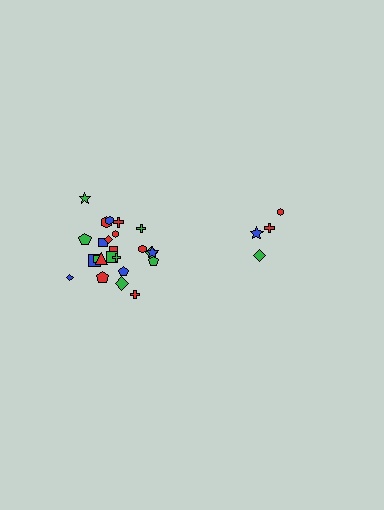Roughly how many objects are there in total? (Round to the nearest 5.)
Roughly 30 objects in total.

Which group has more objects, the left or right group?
The left group.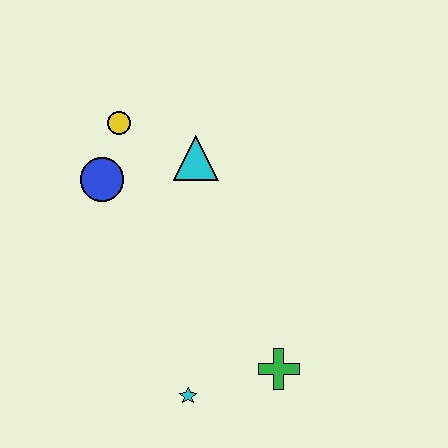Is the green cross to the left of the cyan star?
No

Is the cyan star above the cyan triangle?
No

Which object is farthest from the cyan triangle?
The cyan star is farthest from the cyan triangle.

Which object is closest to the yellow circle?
The blue circle is closest to the yellow circle.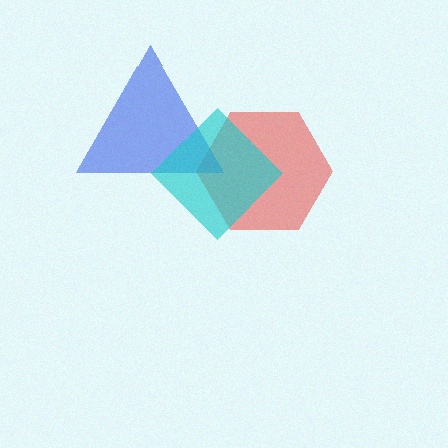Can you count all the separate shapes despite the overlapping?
Yes, there are 3 separate shapes.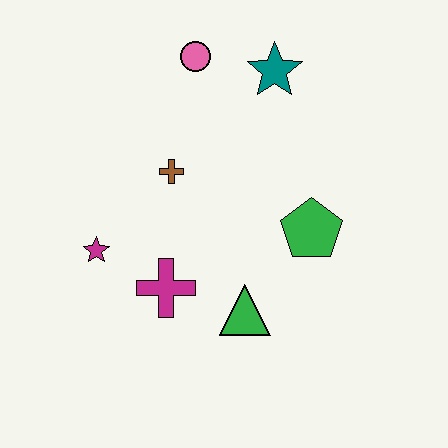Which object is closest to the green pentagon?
The green triangle is closest to the green pentagon.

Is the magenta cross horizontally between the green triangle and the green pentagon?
No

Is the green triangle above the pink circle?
No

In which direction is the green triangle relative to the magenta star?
The green triangle is to the right of the magenta star.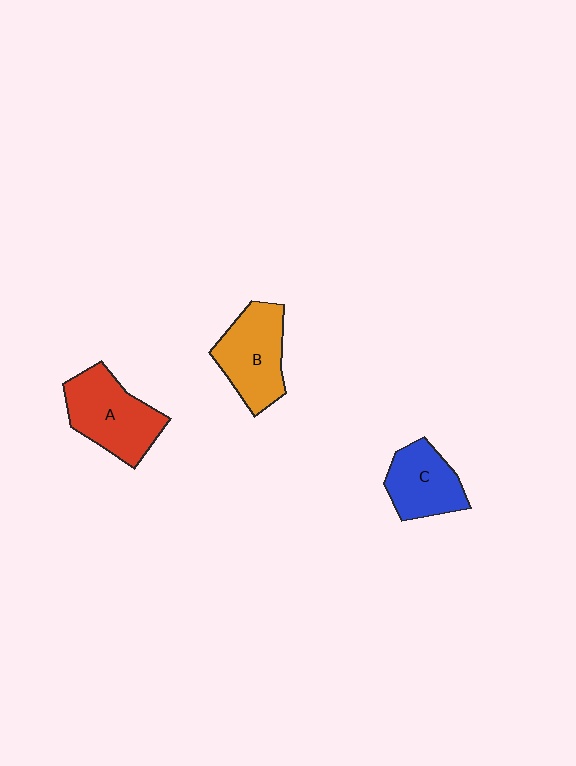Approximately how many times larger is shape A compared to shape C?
Approximately 1.3 times.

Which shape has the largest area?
Shape A (red).